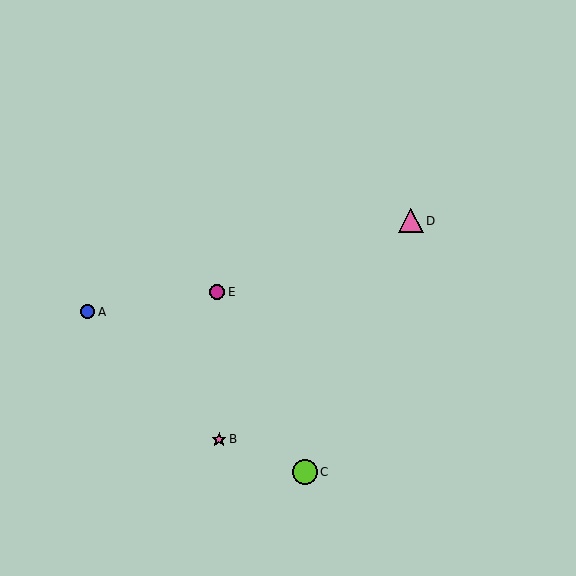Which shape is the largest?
The pink triangle (labeled D) is the largest.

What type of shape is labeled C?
Shape C is a lime circle.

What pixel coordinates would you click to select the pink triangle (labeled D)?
Click at (411, 221) to select the pink triangle D.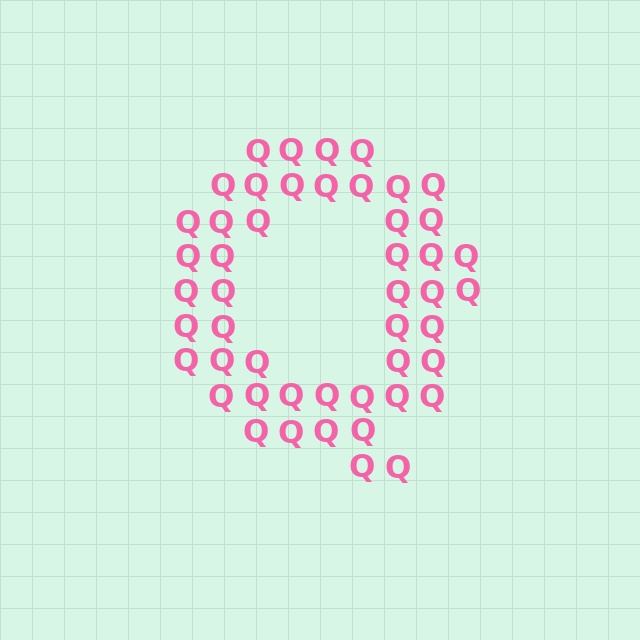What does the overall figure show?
The overall figure shows the letter Q.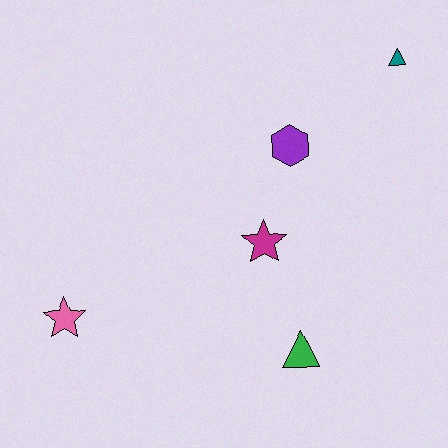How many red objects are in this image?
There are no red objects.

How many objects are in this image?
There are 5 objects.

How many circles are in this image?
There are no circles.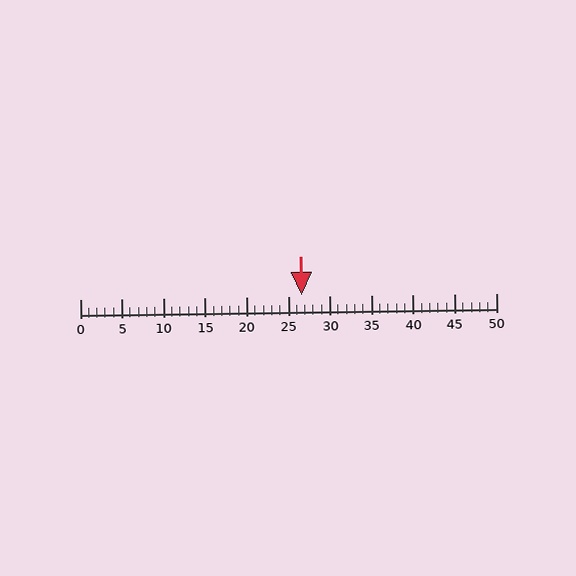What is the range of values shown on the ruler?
The ruler shows values from 0 to 50.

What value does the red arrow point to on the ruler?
The red arrow points to approximately 27.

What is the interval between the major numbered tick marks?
The major tick marks are spaced 5 units apart.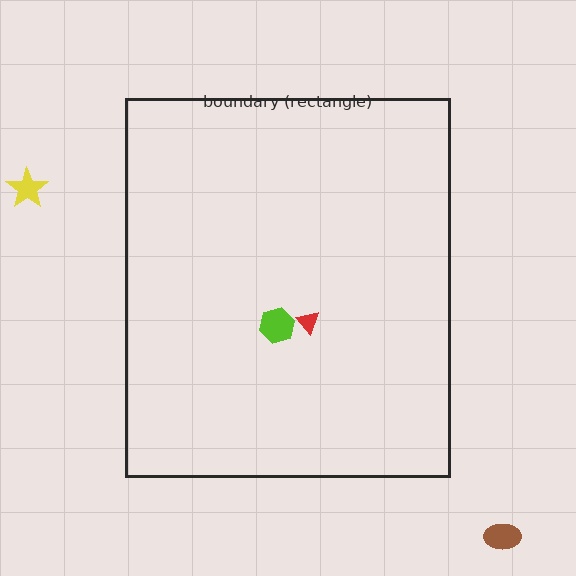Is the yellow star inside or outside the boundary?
Outside.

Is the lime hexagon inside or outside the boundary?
Inside.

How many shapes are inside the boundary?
2 inside, 2 outside.